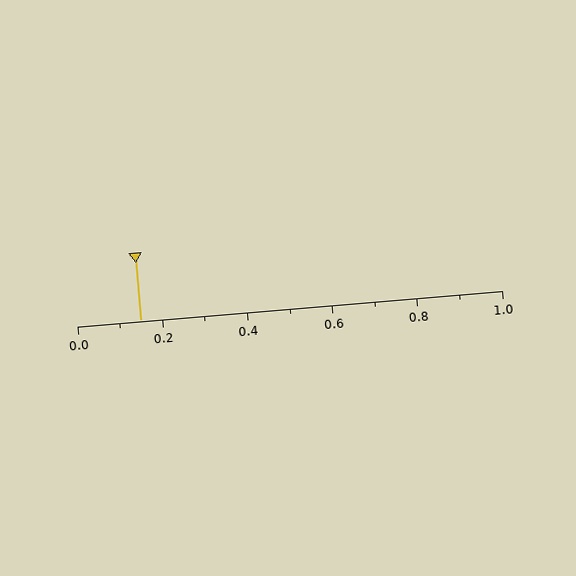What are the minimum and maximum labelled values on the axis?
The axis runs from 0.0 to 1.0.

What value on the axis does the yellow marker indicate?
The marker indicates approximately 0.15.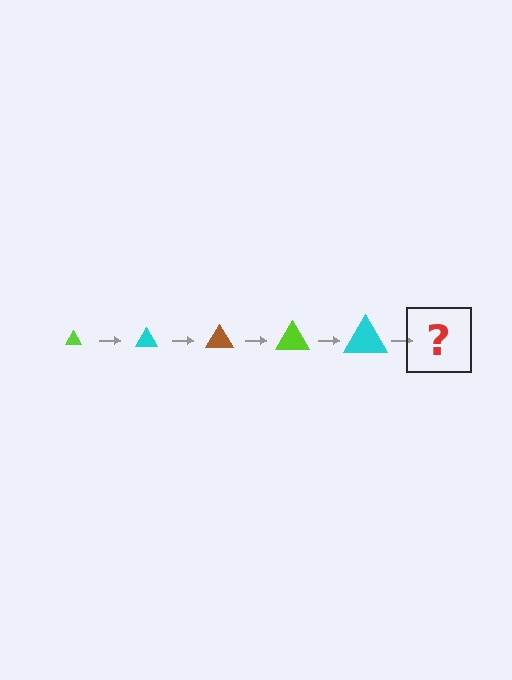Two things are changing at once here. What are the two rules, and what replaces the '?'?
The two rules are that the triangle grows larger each step and the color cycles through lime, cyan, and brown. The '?' should be a brown triangle, larger than the previous one.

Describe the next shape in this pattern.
It should be a brown triangle, larger than the previous one.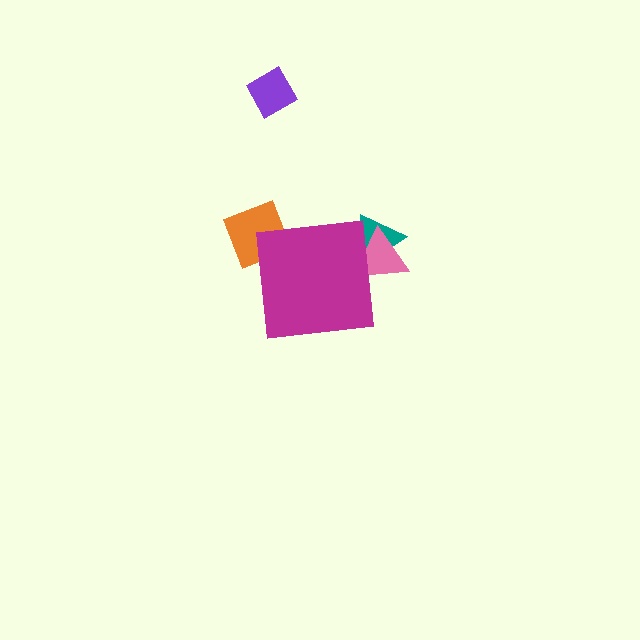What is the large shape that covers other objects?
A magenta square.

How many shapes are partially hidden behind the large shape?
3 shapes are partially hidden.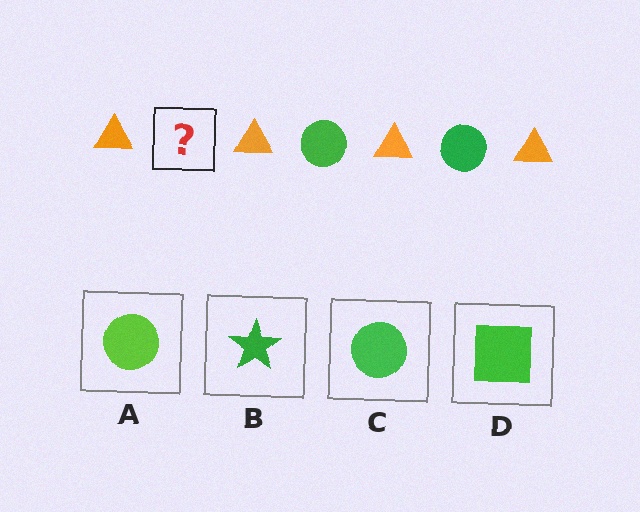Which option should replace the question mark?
Option C.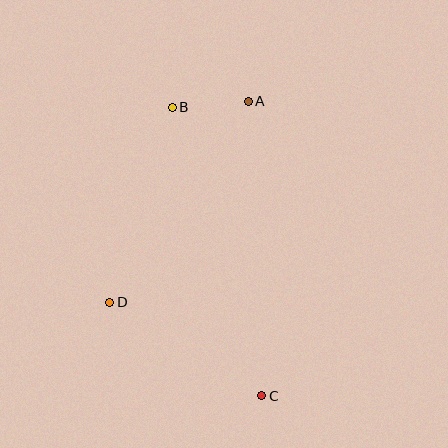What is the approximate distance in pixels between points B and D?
The distance between B and D is approximately 205 pixels.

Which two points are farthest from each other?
Points B and C are farthest from each other.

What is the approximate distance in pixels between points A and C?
The distance between A and C is approximately 295 pixels.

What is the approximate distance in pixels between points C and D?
The distance between C and D is approximately 178 pixels.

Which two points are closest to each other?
Points A and B are closest to each other.